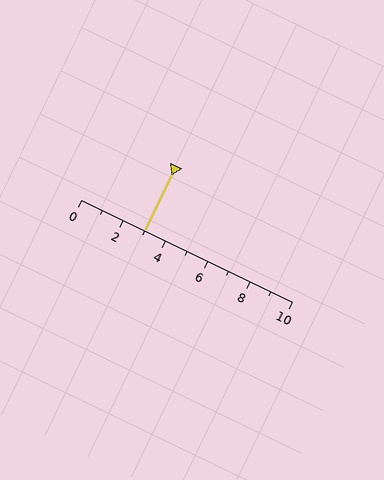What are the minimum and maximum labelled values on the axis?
The axis runs from 0 to 10.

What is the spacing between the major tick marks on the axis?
The major ticks are spaced 2 apart.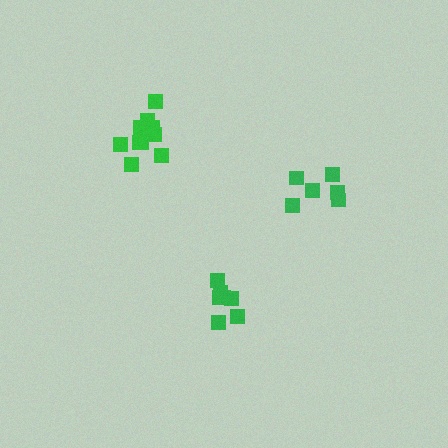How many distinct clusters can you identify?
There are 3 distinct clusters.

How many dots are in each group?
Group 1: 7 dots, Group 2: 6 dots, Group 3: 12 dots (25 total).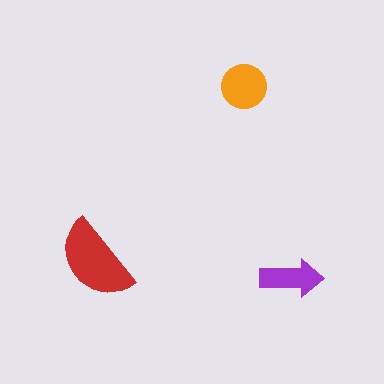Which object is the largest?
The red semicircle.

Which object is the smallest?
The purple arrow.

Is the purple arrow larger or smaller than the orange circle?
Smaller.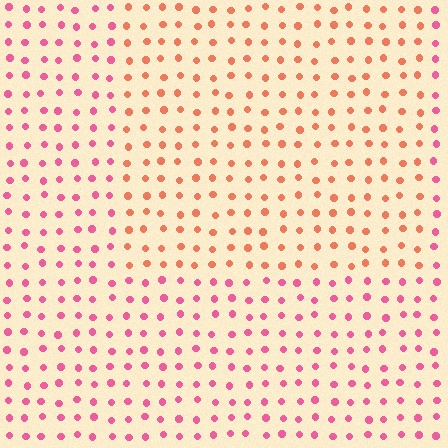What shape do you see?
I see a rectangle.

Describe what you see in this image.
The image is filled with small pink elements in a uniform arrangement. A rectangle-shaped region is visible where the elements are tinted to a slightly different hue, forming a subtle color boundary.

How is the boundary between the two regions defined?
The boundary is defined purely by a slight shift in hue (about 38 degrees). Spacing, size, and orientation are identical on both sides.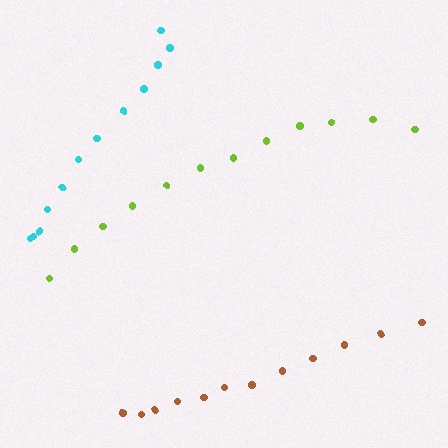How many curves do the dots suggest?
There are 3 distinct paths.